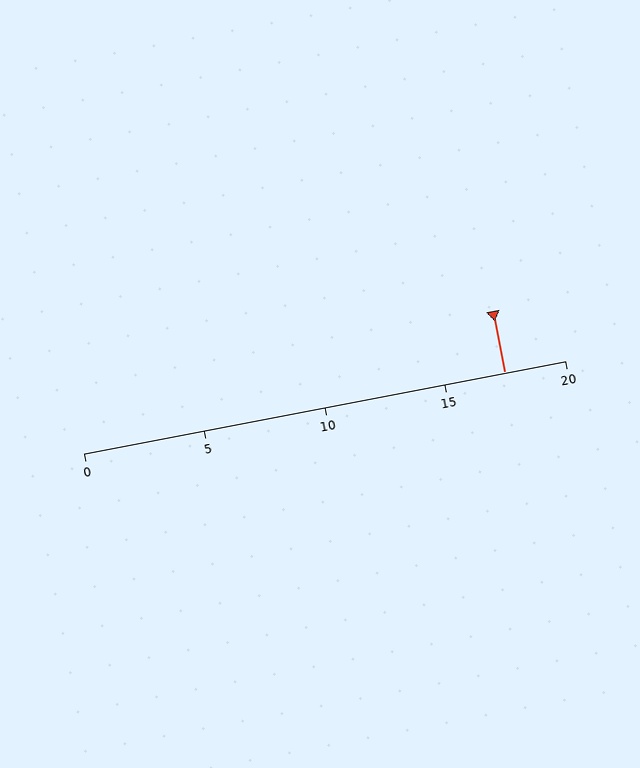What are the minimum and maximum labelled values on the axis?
The axis runs from 0 to 20.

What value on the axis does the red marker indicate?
The marker indicates approximately 17.5.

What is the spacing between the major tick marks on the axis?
The major ticks are spaced 5 apart.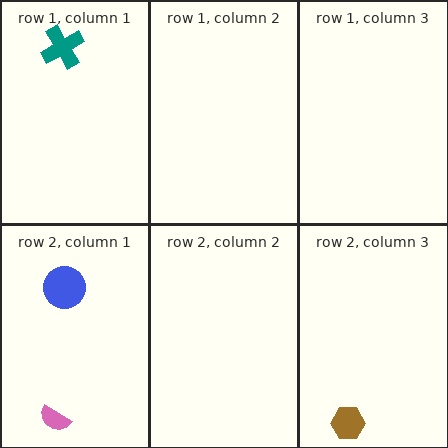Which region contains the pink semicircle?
The row 2, column 1 region.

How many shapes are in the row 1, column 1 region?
1.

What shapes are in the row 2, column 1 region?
The blue circle, the pink semicircle.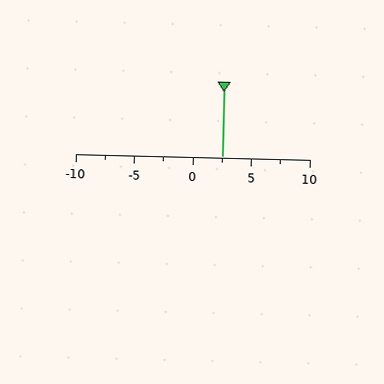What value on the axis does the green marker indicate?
The marker indicates approximately 2.5.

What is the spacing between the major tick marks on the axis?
The major ticks are spaced 5 apart.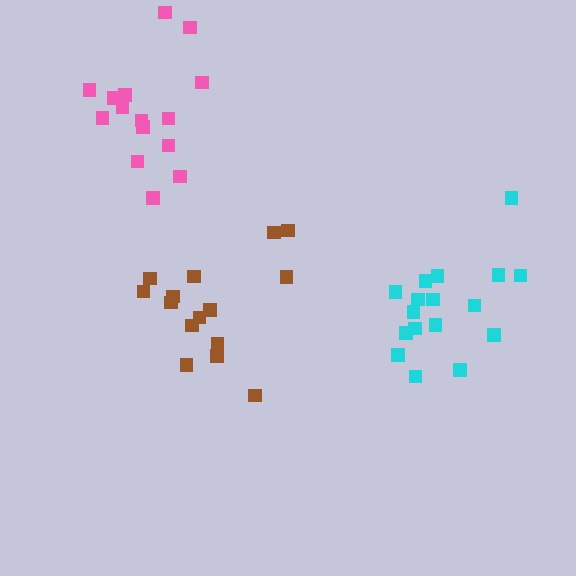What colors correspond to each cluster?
The clusters are colored: pink, brown, cyan.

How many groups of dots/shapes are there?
There are 3 groups.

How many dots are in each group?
Group 1: 15 dots, Group 2: 15 dots, Group 3: 17 dots (47 total).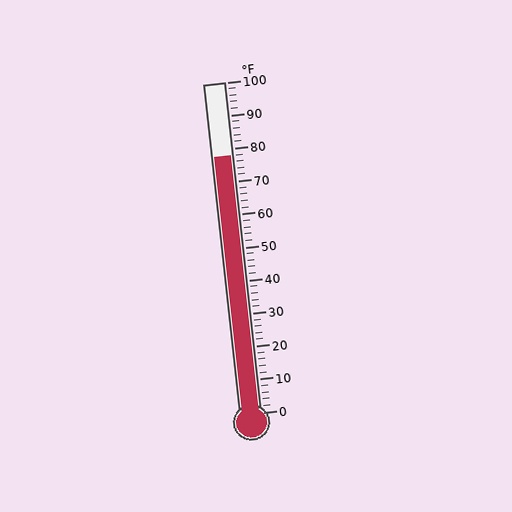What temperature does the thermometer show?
The thermometer shows approximately 78°F.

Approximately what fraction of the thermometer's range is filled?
The thermometer is filled to approximately 80% of its range.